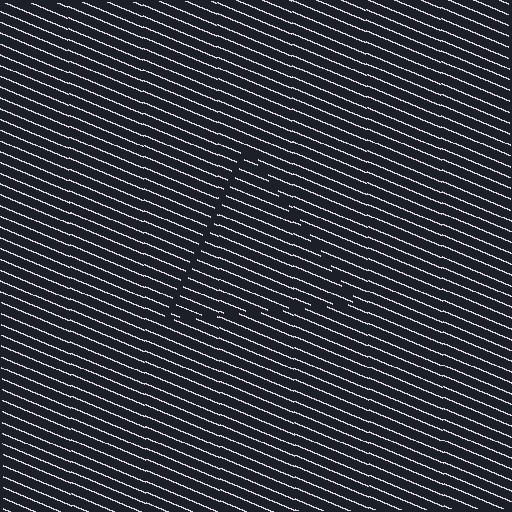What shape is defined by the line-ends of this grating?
An illusory triangle. The interior of the shape contains the same grating, shifted by half a period — the contour is defined by the phase discontinuity where line-ends from the inner and outer gratings abut.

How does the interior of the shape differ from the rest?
The interior of the shape contains the same grating, shifted by half a period — the contour is defined by the phase discontinuity where line-ends from the inner and outer gratings abut.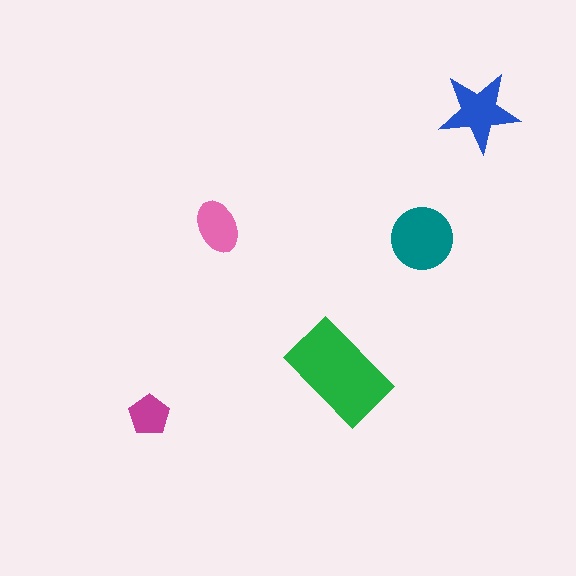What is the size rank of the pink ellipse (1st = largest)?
4th.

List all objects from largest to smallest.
The green rectangle, the teal circle, the blue star, the pink ellipse, the magenta pentagon.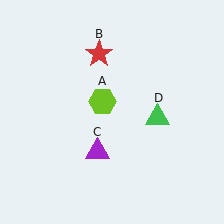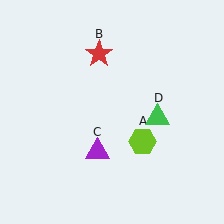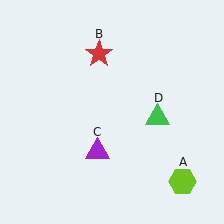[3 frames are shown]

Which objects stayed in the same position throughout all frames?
Red star (object B) and purple triangle (object C) and green triangle (object D) remained stationary.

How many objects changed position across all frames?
1 object changed position: lime hexagon (object A).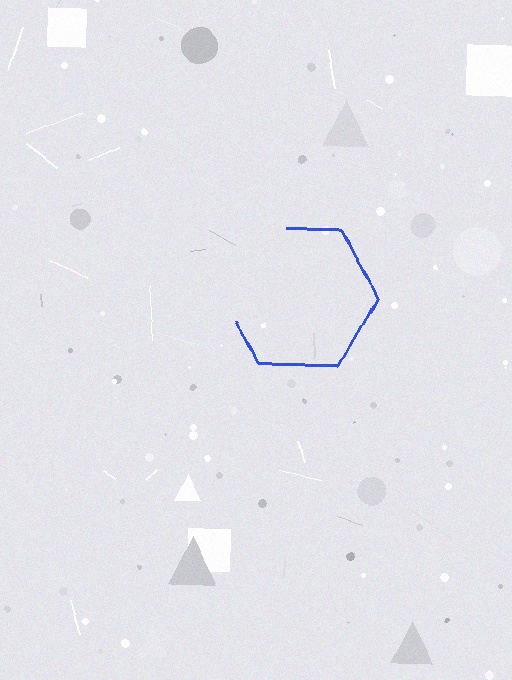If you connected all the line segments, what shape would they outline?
They would outline a hexagon.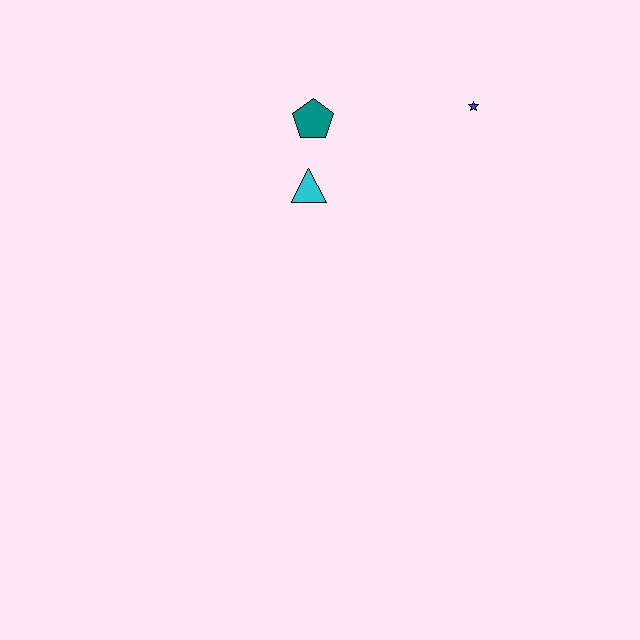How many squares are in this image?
There are no squares.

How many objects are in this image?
There are 3 objects.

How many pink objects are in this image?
There are no pink objects.